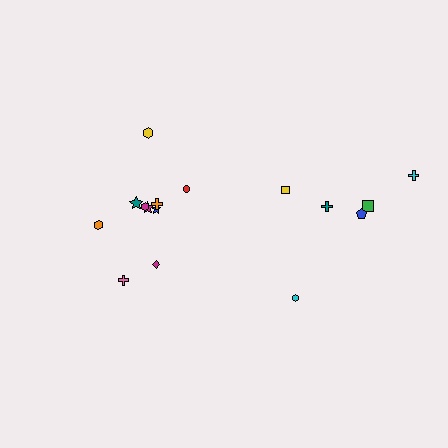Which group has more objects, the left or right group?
The left group.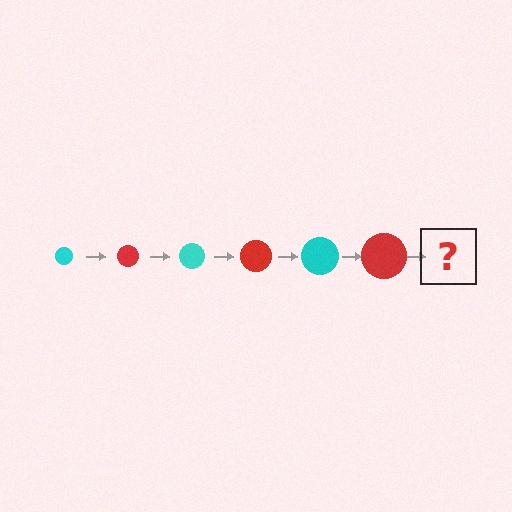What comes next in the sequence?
The next element should be a cyan circle, larger than the previous one.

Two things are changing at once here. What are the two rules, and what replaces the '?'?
The two rules are that the circle grows larger each step and the color cycles through cyan and red. The '?' should be a cyan circle, larger than the previous one.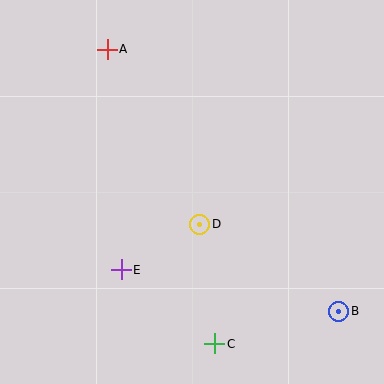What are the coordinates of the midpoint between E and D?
The midpoint between E and D is at (160, 247).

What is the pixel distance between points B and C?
The distance between B and C is 128 pixels.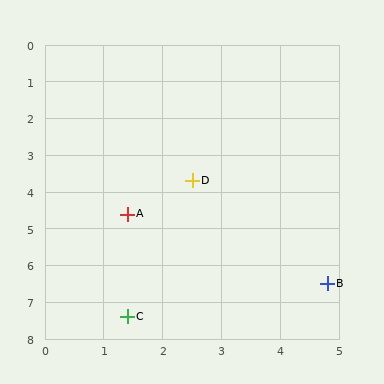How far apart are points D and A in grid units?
Points D and A are about 1.4 grid units apart.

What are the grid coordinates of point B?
Point B is at approximately (4.8, 6.5).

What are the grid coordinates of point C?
Point C is at approximately (1.4, 7.4).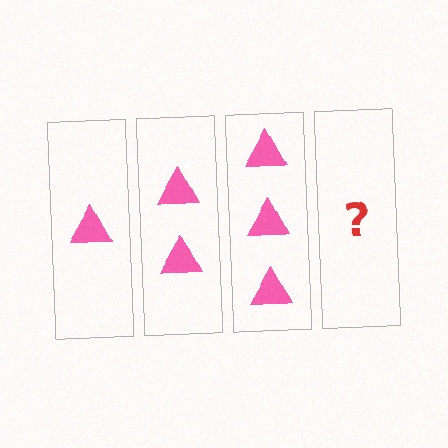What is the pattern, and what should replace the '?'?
The pattern is that each step adds one more triangle. The '?' should be 4 triangles.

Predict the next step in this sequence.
The next step is 4 triangles.